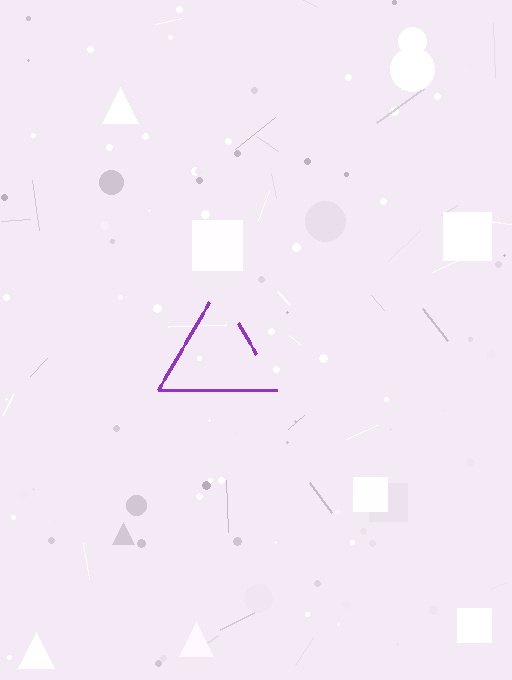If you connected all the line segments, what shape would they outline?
They would outline a triangle.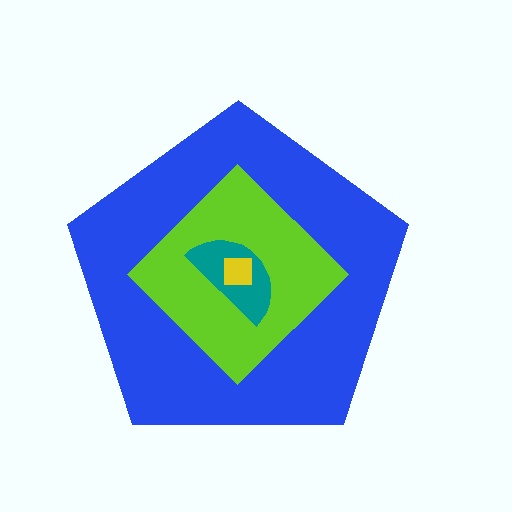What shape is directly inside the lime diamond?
The teal semicircle.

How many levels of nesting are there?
4.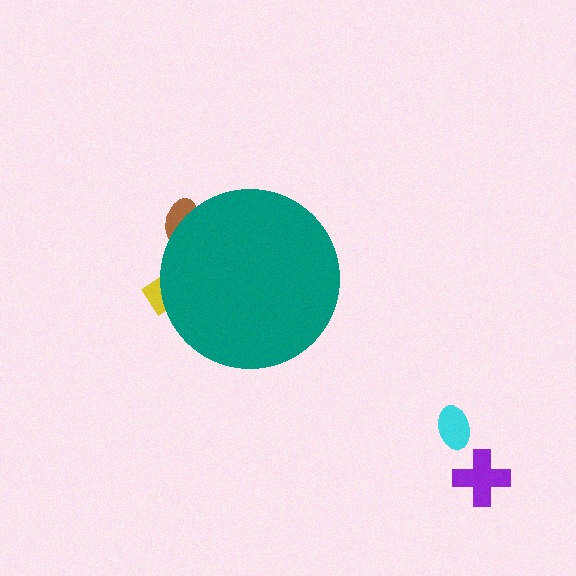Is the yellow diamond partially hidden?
Yes, the yellow diamond is partially hidden behind the teal circle.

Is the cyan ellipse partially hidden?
No, the cyan ellipse is fully visible.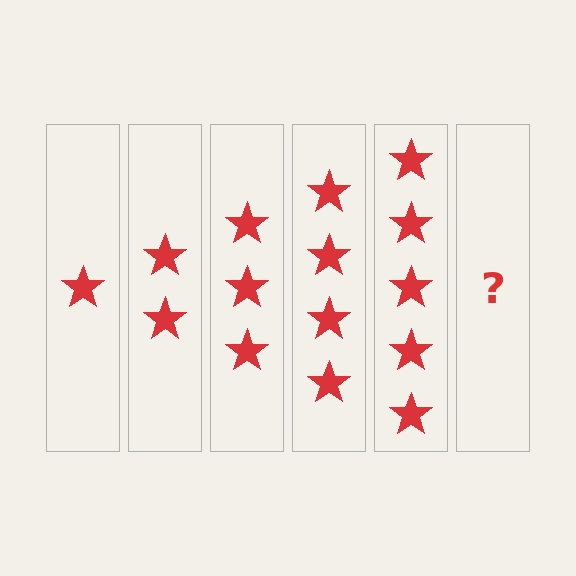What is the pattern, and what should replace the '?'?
The pattern is that each step adds one more star. The '?' should be 6 stars.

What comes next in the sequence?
The next element should be 6 stars.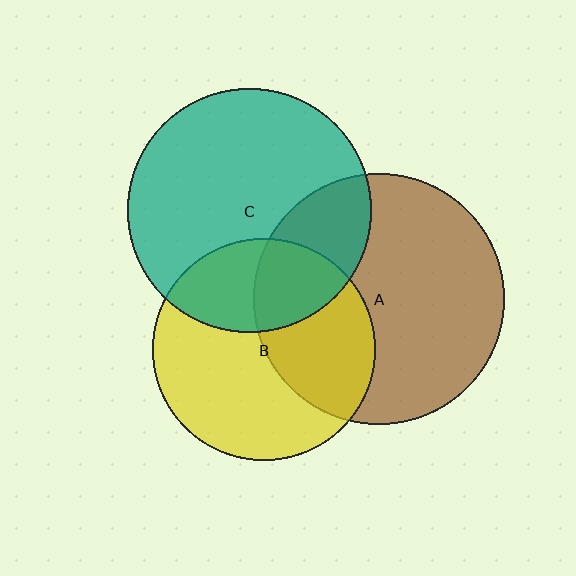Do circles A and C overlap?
Yes.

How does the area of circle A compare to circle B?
Approximately 1.3 times.